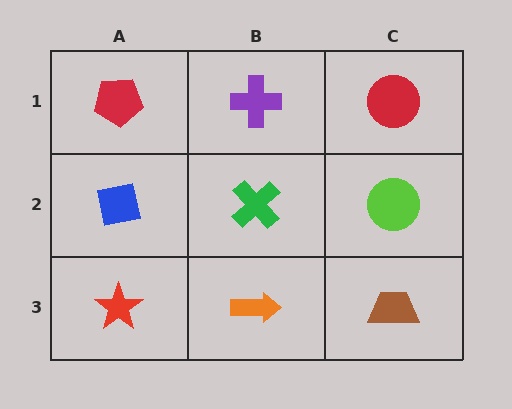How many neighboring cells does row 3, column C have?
2.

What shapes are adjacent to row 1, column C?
A lime circle (row 2, column C), a purple cross (row 1, column B).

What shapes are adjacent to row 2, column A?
A red pentagon (row 1, column A), a red star (row 3, column A), a green cross (row 2, column B).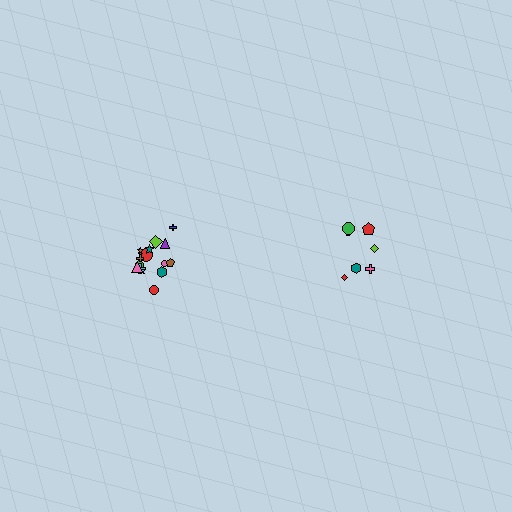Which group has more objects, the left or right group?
The left group.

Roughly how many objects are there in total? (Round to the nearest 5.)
Roughly 20 objects in total.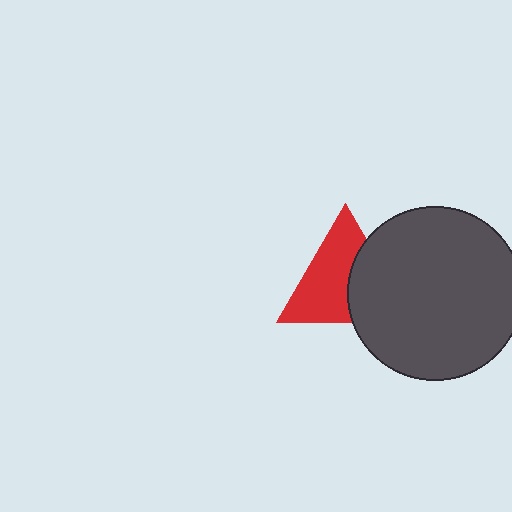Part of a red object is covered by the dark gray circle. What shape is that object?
It is a triangle.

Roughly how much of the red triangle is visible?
About half of it is visible (roughly 61%).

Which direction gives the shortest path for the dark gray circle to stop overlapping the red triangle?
Moving right gives the shortest separation.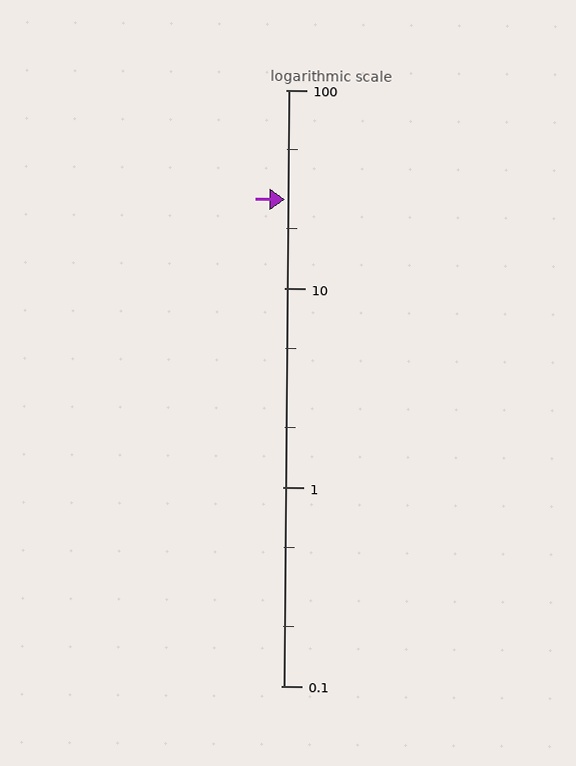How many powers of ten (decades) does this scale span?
The scale spans 3 decades, from 0.1 to 100.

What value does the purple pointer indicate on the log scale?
The pointer indicates approximately 28.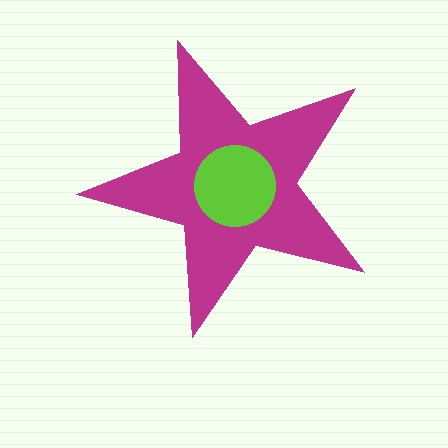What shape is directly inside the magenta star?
The lime circle.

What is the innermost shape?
The lime circle.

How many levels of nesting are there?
2.